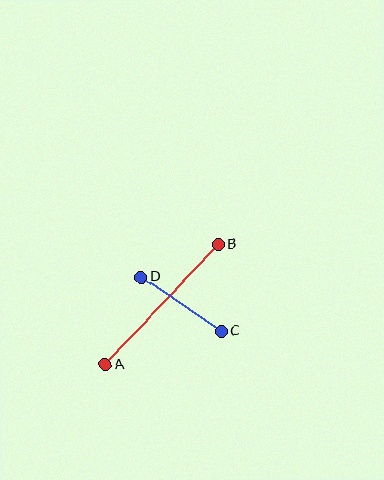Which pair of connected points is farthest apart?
Points A and B are farthest apart.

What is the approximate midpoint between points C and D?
The midpoint is at approximately (181, 304) pixels.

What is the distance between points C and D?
The distance is approximately 96 pixels.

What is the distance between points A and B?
The distance is approximately 165 pixels.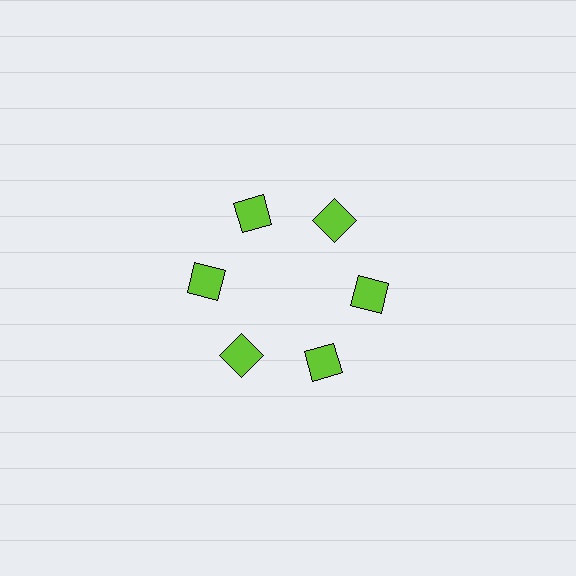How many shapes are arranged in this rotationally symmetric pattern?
There are 6 shapes, arranged in 6 groups of 1.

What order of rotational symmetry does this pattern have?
This pattern has 6-fold rotational symmetry.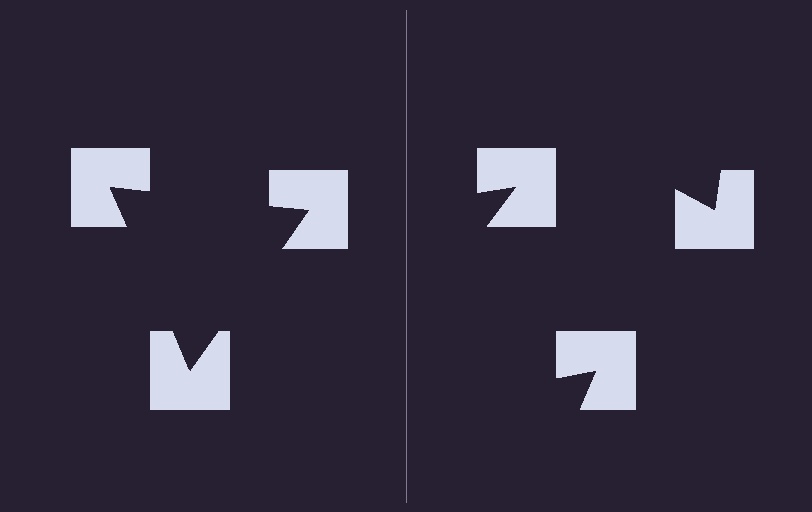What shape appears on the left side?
An illusory triangle.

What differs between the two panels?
The notched squares are positioned identically on both sides; only the wedge orientations differ. On the left they align to a triangle; on the right they are misaligned.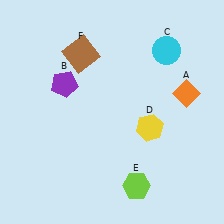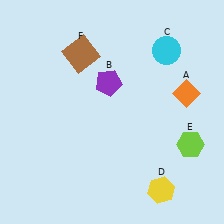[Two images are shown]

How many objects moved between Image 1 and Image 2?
3 objects moved between the two images.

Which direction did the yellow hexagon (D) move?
The yellow hexagon (D) moved down.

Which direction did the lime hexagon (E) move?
The lime hexagon (E) moved right.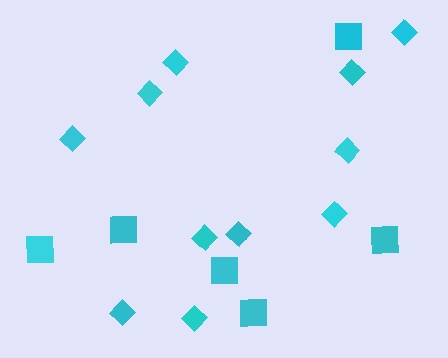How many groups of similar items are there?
There are 2 groups: one group of squares (6) and one group of diamonds (11).